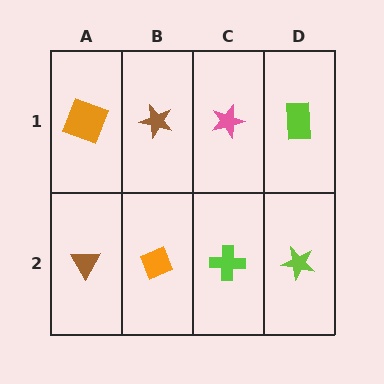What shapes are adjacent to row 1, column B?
An orange diamond (row 2, column B), an orange square (row 1, column A), a pink star (row 1, column C).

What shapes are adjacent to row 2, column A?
An orange square (row 1, column A), an orange diamond (row 2, column B).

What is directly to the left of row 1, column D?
A pink star.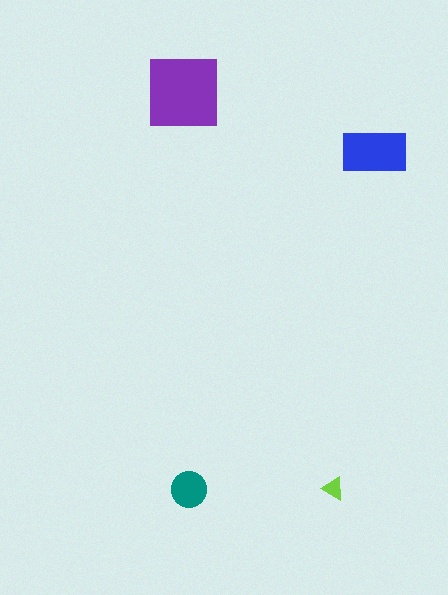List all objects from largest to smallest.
The purple square, the blue rectangle, the teal circle, the lime triangle.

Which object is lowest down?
The teal circle is bottommost.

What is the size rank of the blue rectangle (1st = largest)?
2nd.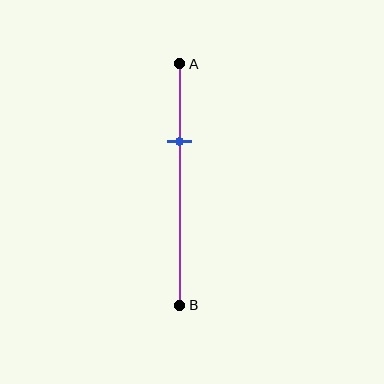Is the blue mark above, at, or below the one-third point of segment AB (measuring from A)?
The blue mark is approximately at the one-third point of segment AB.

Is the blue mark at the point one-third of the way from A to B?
Yes, the mark is approximately at the one-third point.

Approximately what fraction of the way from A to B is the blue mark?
The blue mark is approximately 30% of the way from A to B.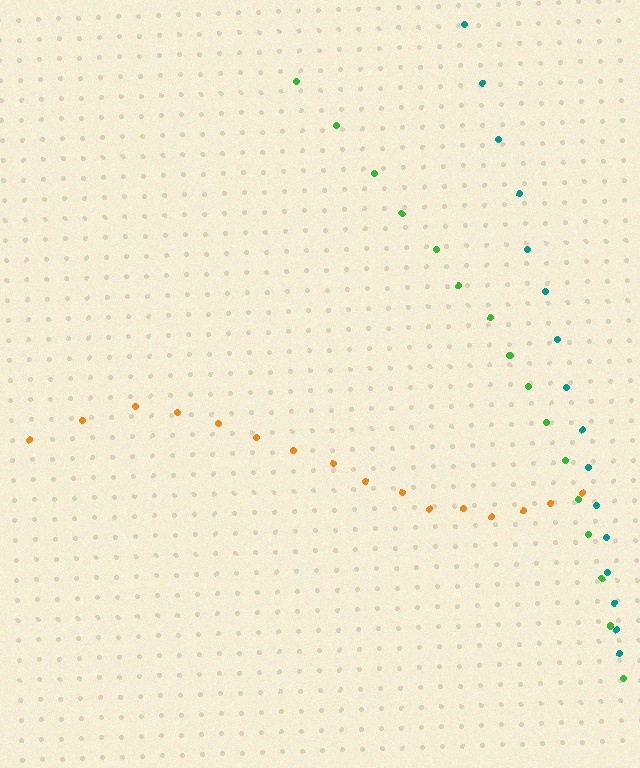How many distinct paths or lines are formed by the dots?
There are 3 distinct paths.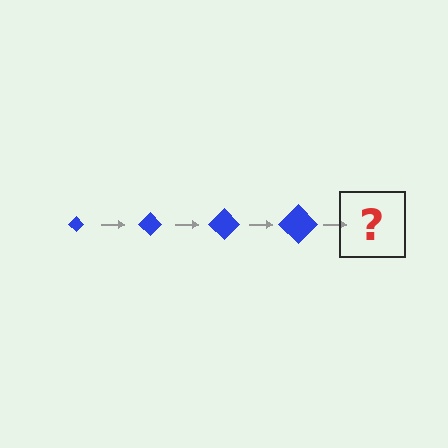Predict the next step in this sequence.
The next step is a blue diamond, larger than the previous one.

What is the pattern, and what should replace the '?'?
The pattern is that the diamond gets progressively larger each step. The '?' should be a blue diamond, larger than the previous one.